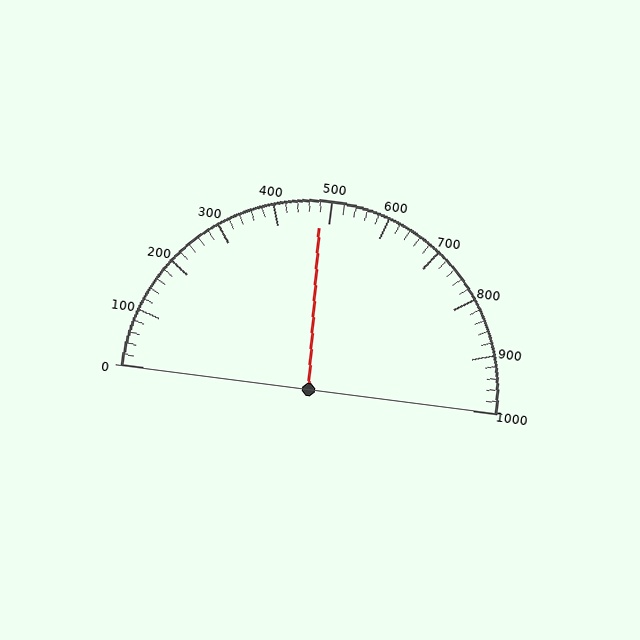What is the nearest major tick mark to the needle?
The nearest major tick mark is 500.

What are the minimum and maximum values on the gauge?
The gauge ranges from 0 to 1000.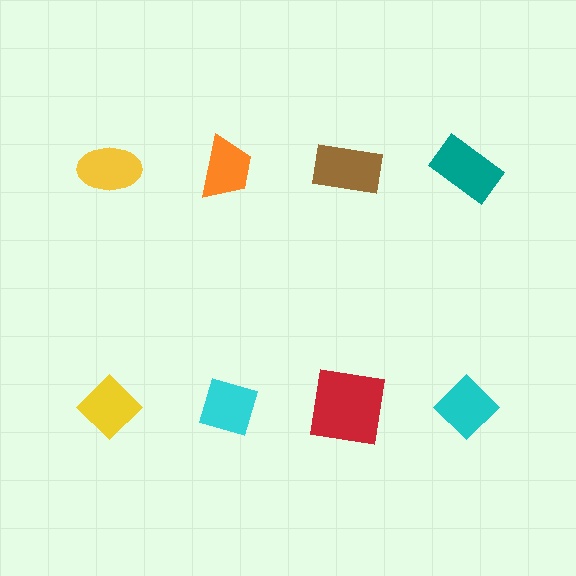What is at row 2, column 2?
A cyan diamond.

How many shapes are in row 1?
4 shapes.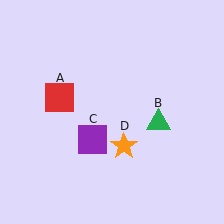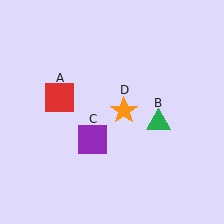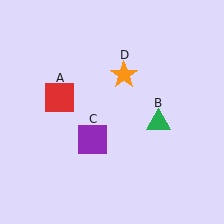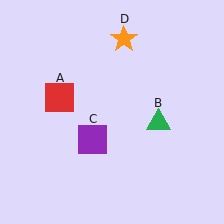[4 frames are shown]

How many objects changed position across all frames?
1 object changed position: orange star (object D).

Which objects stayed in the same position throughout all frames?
Red square (object A) and green triangle (object B) and purple square (object C) remained stationary.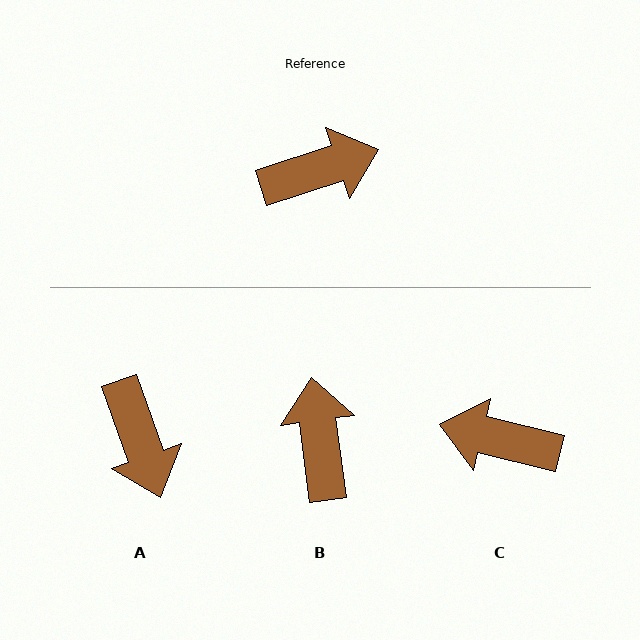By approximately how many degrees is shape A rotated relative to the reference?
Approximately 89 degrees clockwise.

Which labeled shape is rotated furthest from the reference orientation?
C, about 148 degrees away.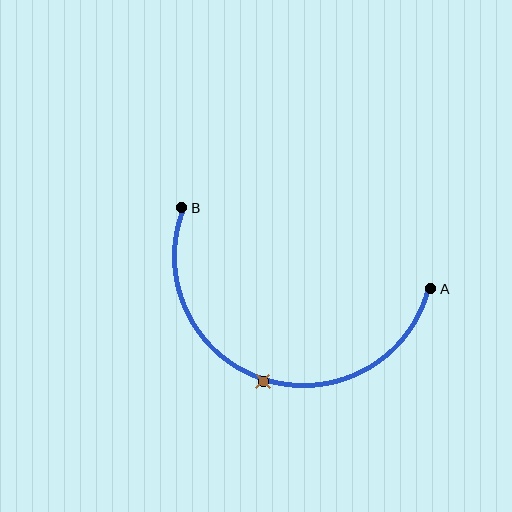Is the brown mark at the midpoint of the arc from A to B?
Yes. The brown mark lies on the arc at equal arc-length from both A and B — it is the arc midpoint.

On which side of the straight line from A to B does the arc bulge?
The arc bulges below the straight line connecting A and B.